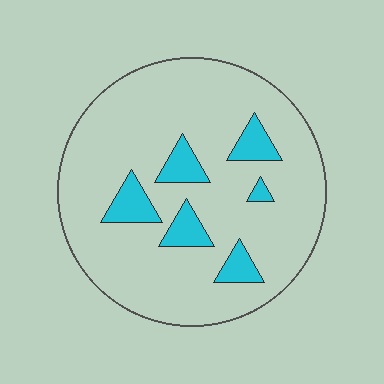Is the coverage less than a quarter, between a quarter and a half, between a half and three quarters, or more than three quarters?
Less than a quarter.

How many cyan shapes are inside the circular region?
6.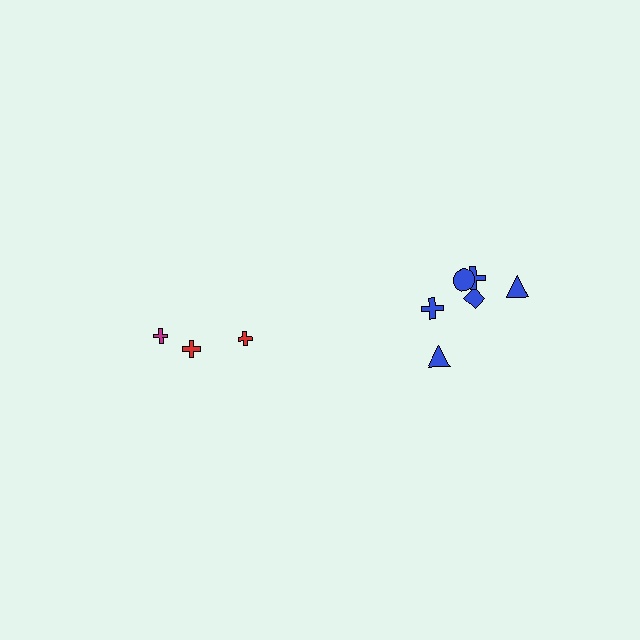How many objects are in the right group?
There are 6 objects.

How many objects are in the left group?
There are 3 objects.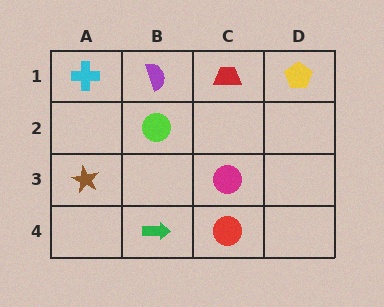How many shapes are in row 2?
1 shape.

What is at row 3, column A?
A brown star.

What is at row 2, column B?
A lime circle.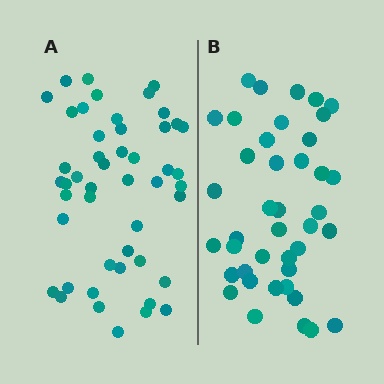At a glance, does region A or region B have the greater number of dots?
Region A (the left region) has more dots.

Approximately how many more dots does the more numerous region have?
Region A has roughly 8 or so more dots than region B.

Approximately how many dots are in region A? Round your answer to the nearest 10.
About 50 dots. (The exact count is 48, which rounds to 50.)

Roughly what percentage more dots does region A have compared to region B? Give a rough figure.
About 15% more.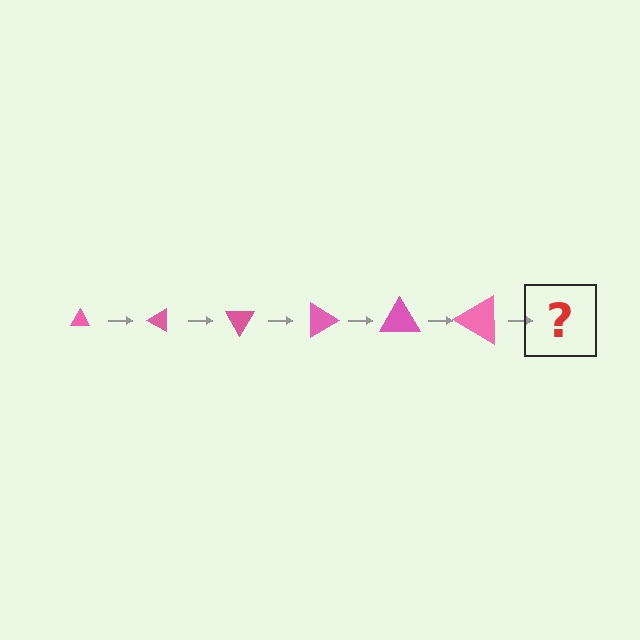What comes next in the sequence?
The next element should be a triangle, larger than the previous one and rotated 180 degrees from the start.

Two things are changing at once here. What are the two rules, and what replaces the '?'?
The two rules are that the triangle grows larger each step and it rotates 30 degrees each step. The '?' should be a triangle, larger than the previous one and rotated 180 degrees from the start.